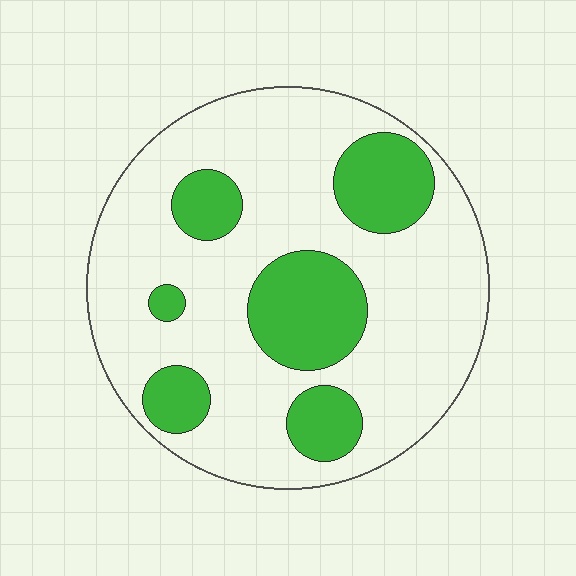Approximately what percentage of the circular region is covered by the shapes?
Approximately 25%.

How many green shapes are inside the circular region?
6.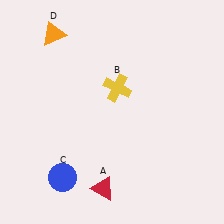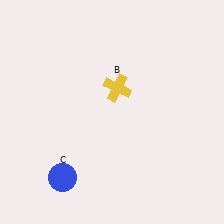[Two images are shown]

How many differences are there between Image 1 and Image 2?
There are 2 differences between the two images.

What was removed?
The orange triangle (D), the red triangle (A) were removed in Image 2.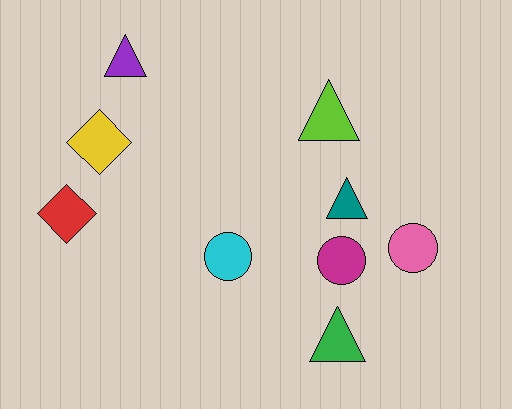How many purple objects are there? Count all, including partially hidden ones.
There is 1 purple object.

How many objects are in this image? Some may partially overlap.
There are 9 objects.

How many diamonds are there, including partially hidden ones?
There are 2 diamonds.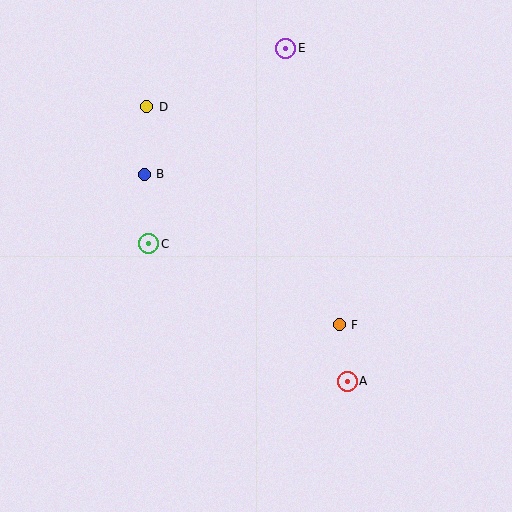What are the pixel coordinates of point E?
Point E is at (286, 48).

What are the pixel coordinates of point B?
Point B is at (144, 174).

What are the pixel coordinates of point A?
Point A is at (347, 381).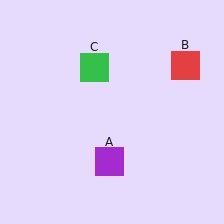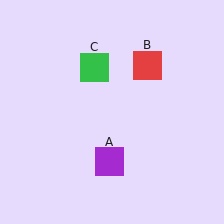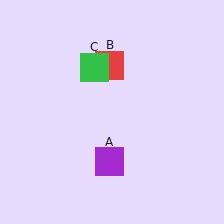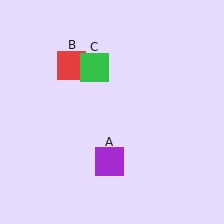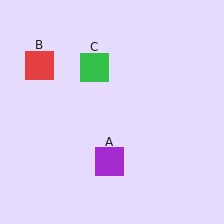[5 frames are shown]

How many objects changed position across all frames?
1 object changed position: red square (object B).